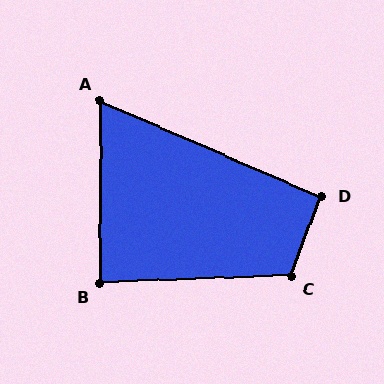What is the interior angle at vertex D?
Approximately 92 degrees (approximately right).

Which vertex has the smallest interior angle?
A, at approximately 67 degrees.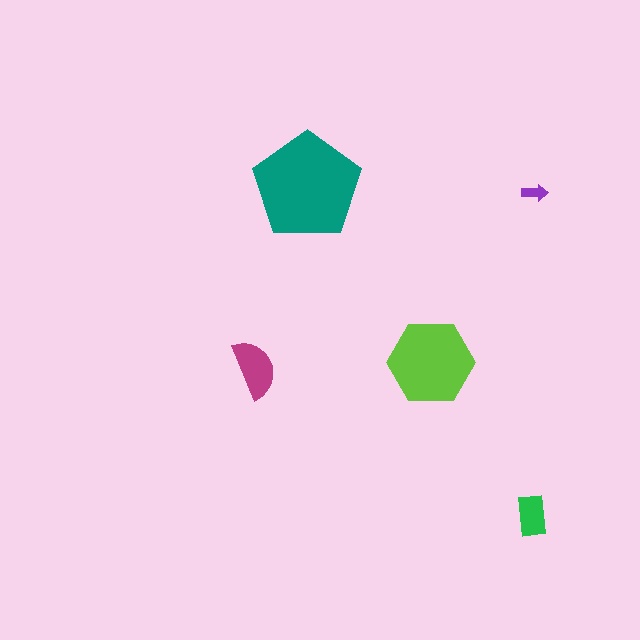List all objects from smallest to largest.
The purple arrow, the green rectangle, the magenta semicircle, the lime hexagon, the teal pentagon.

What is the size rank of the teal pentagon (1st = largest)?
1st.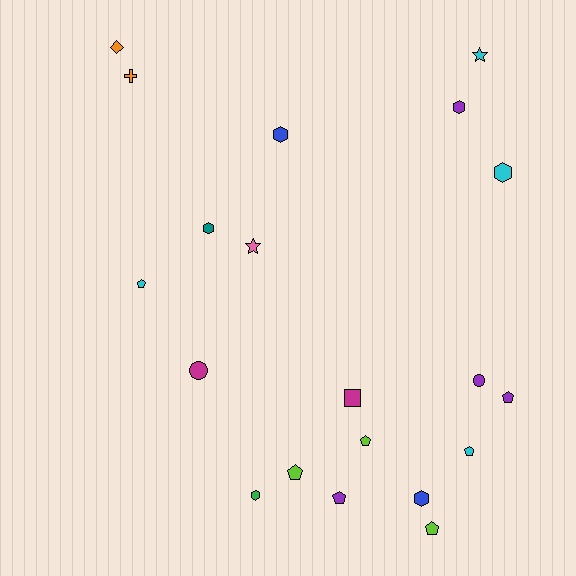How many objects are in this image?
There are 20 objects.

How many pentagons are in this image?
There are 7 pentagons.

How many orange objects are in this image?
There are 2 orange objects.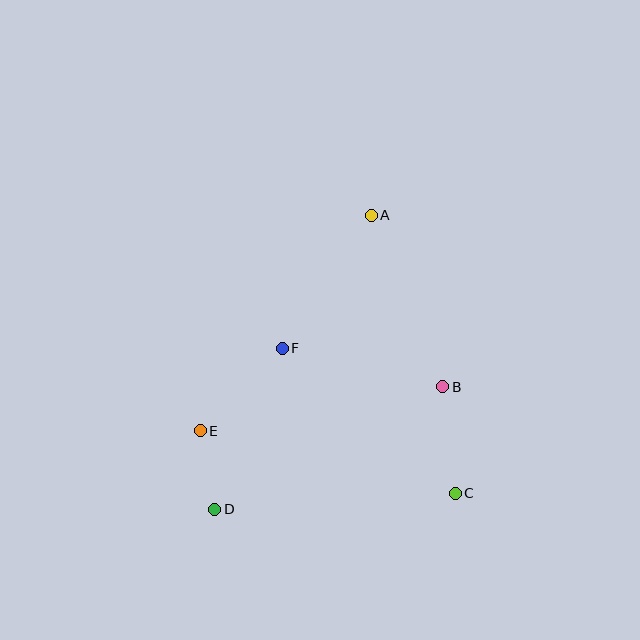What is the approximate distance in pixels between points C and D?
The distance between C and D is approximately 241 pixels.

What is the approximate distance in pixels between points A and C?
The distance between A and C is approximately 290 pixels.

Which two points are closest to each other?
Points D and E are closest to each other.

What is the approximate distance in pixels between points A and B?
The distance between A and B is approximately 186 pixels.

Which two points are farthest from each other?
Points A and D are farthest from each other.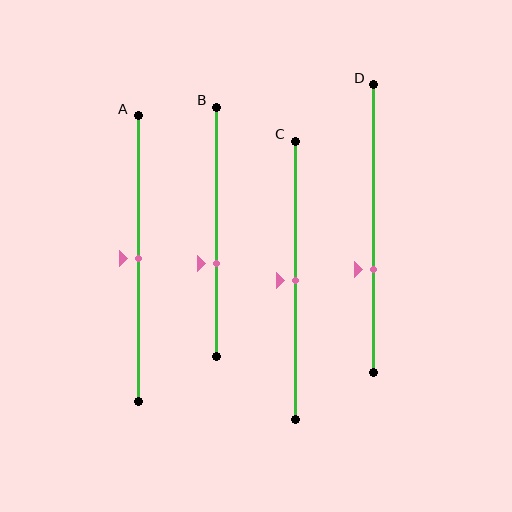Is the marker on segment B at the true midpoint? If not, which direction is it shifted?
No, the marker on segment B is shifted downward by about 13% of the segment length.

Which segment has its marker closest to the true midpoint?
Segment A has its marker closest to the true midpoint.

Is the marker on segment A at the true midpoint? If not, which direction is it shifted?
Yes, the marker on segment A is at the true midpoint.